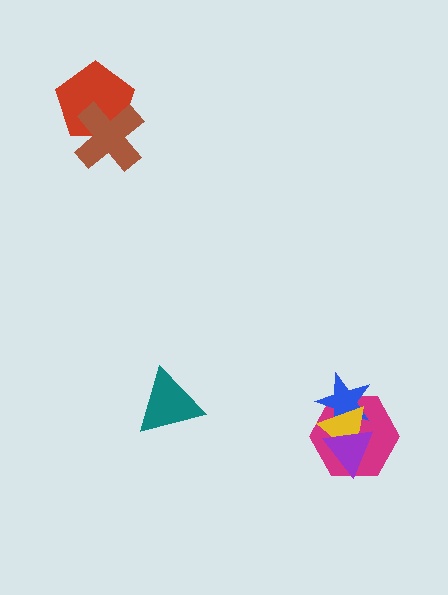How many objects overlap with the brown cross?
1 object overlaps with the brown cross.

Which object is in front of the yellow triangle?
The purple triangle is in front of the yellow triangle.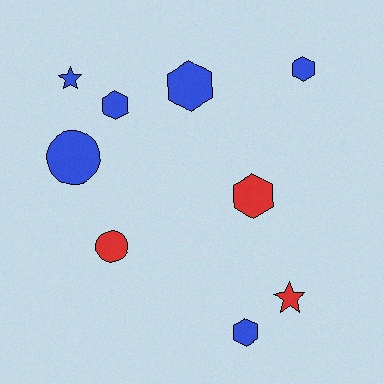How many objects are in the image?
There are 9 objects.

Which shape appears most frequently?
Hexagon, with 5 objects.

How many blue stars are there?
There is 1 blue star.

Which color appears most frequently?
Blue, with 6 objects.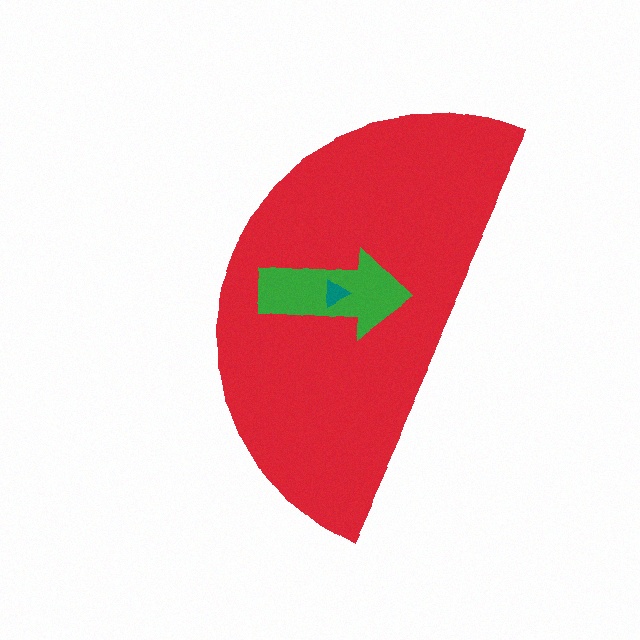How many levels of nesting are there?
3.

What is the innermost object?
The teal triangle.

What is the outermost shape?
The red semicircle.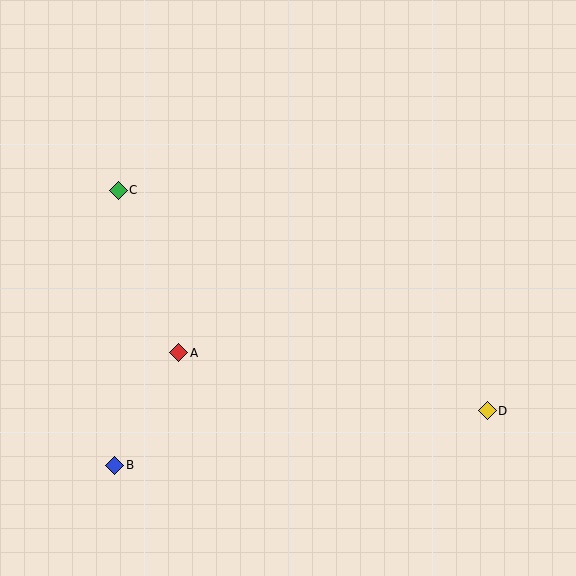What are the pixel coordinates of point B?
Point B is at (115, 465).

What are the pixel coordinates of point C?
Point C is at (118, 190).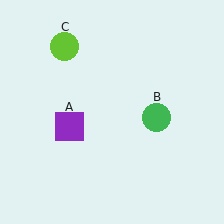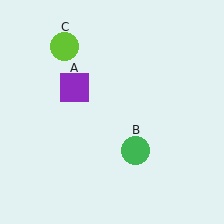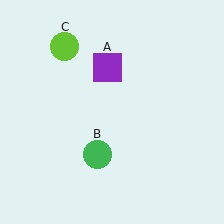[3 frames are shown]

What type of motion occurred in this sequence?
The purple square (object A), green circle (object B) rotated clockwise around the center of the scene.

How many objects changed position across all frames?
2 objects changed position: purple square (object A), green circle (object B).